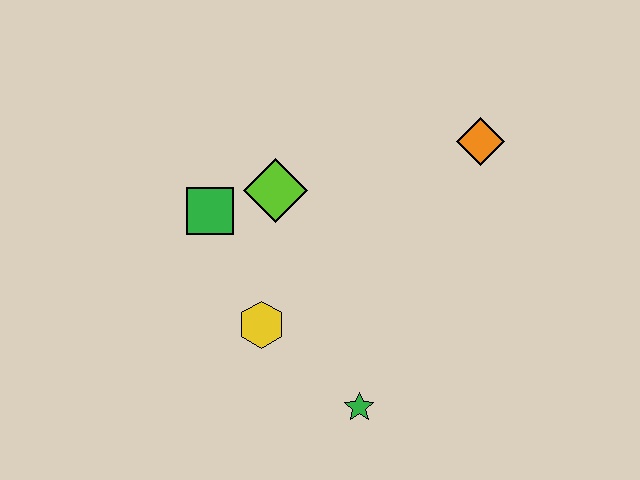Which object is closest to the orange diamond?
The lime diamond is closest to the orange diamond.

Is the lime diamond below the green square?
No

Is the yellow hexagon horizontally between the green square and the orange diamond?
Yes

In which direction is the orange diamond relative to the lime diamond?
The orange diamond is to the right of the lime diamond.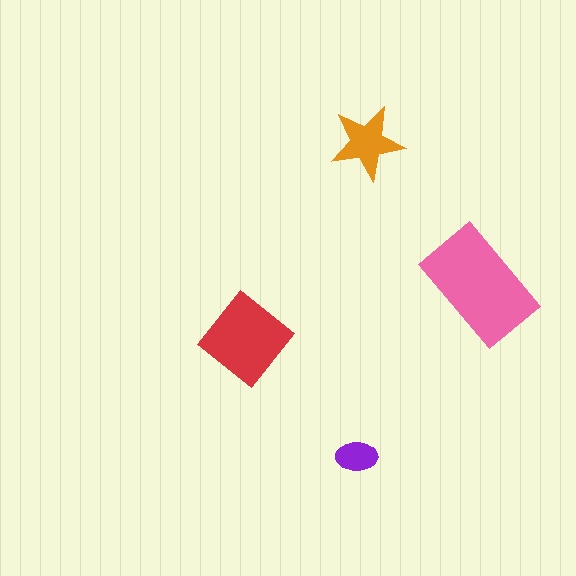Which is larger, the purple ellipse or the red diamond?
The red diamond.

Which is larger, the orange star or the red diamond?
The red diamond.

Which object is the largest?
The pink rectangle.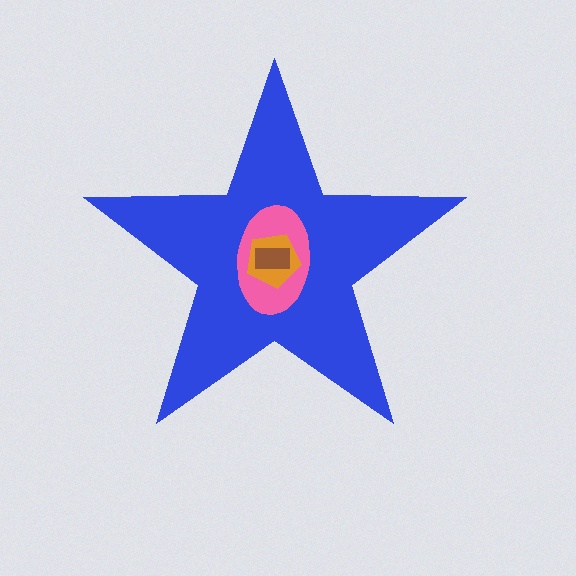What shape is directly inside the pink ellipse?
The orange pentagon.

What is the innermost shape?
The brown rectangle.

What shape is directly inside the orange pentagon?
The brown rectangle.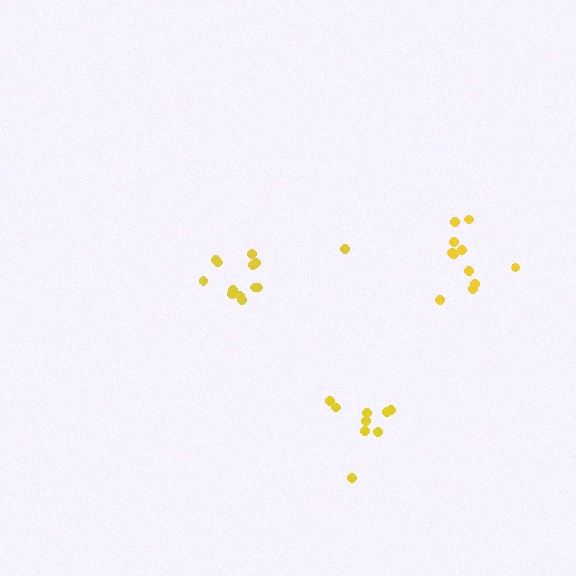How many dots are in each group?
Group 1: 9 dots, Group 2: 13 dots, Group 3: 11 dots (33 total).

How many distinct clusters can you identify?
There are 3 distinct clusters.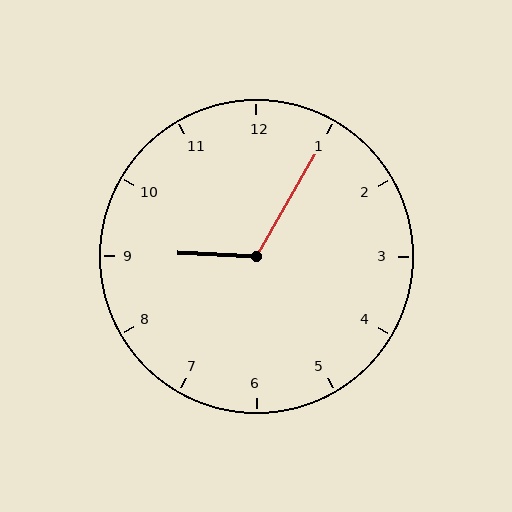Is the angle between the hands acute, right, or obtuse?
It is obtuse.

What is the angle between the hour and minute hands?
Approximately 118 degrees.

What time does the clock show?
9:05.